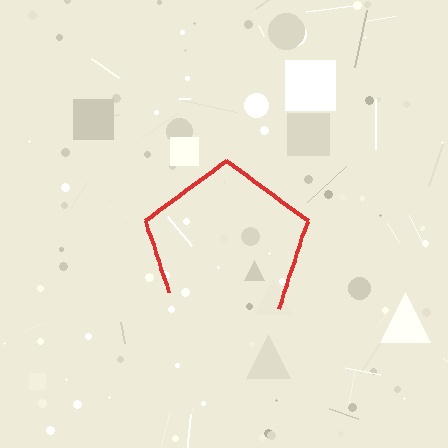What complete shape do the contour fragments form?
The contour fragments form a pentagon.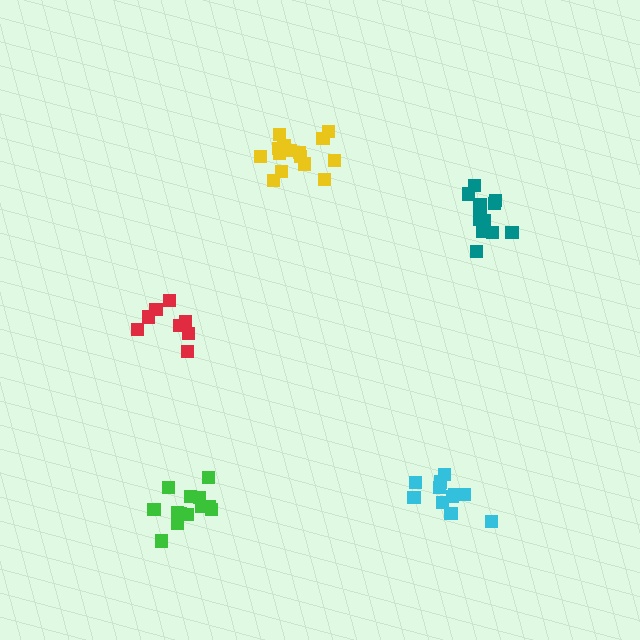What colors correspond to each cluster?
The clusters are colored: green, cyan, teal, red, yellow.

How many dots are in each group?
Group 1: 14 dots, Group 2: 11 dots, Group 3: 13 dots, Group 4: 9 dots, Group 5: 15 dots (62 total).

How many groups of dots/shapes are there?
There are 5 groups.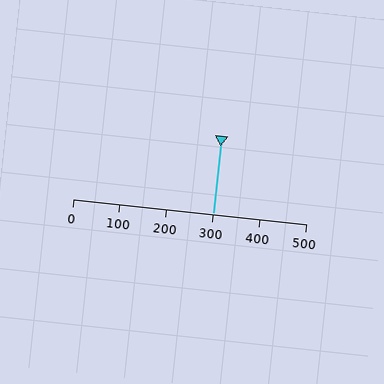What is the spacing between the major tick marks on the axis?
The major ticks are spaced 100 apart.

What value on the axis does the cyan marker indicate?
The marker indicates approximately 300.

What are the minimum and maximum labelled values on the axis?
The axis runs from 0 to 500.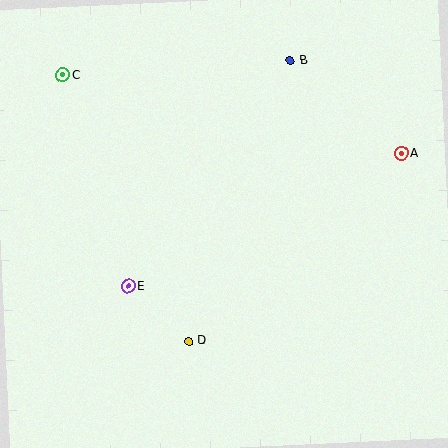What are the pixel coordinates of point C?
Point C is at (62, 75).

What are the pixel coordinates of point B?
Point B is at (290, 60).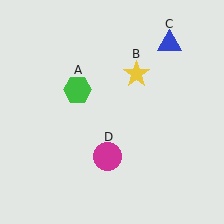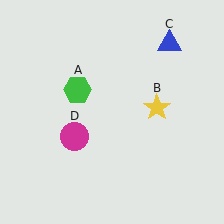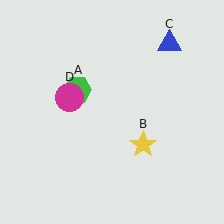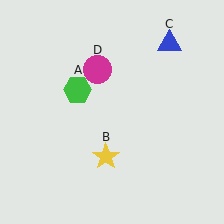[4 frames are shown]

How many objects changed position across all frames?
2 objects changed position: yellow star (object B), magenta circle (object D).